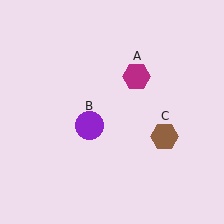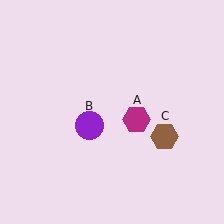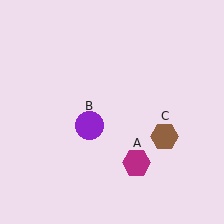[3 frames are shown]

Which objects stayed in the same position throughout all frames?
Purple circle (object B) and brown hexagon (object C) remained stationary.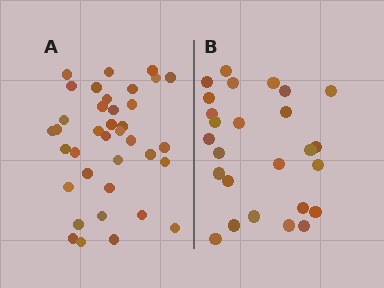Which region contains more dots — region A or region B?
Region A (the left region) has more dots.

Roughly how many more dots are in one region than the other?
Region A has roughly 12 or so more dots than region B.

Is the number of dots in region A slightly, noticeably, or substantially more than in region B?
Region A has noticeably more, but not dramatically so. The ratio is roughly 1.4 to 1.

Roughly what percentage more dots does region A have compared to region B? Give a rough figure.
About 40% more.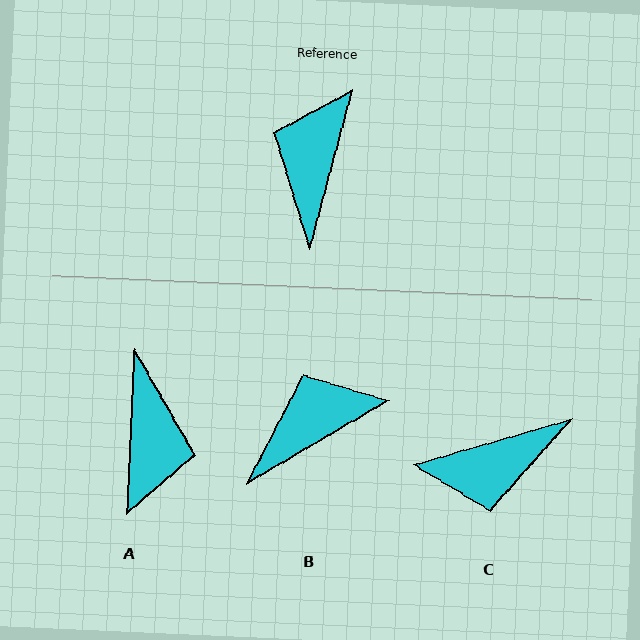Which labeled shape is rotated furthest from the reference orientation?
A, about 167 degrees away.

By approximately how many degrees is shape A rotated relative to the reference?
Approximately 167 degrees clockwise.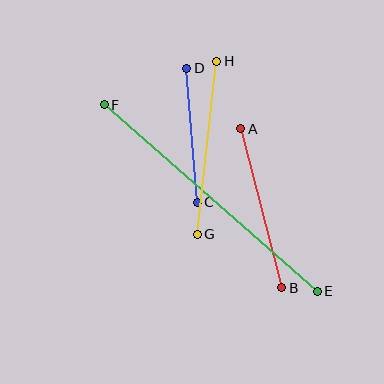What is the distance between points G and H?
The distance is approximately 174 pixels.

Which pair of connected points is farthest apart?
Points E and F are farthest apart.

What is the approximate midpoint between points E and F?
The midpoint is at approximately (211, 198) pixels.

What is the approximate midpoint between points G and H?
The midpoint is at approximately (207, 148) pixels.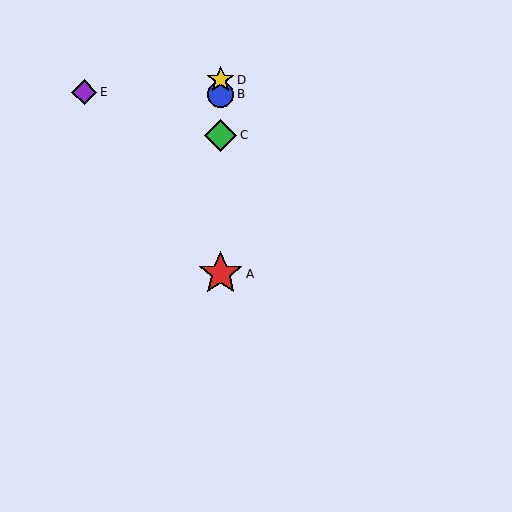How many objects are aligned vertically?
4 objects (A, B, C, D) are aligned vertically.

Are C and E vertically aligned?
No, C is at x≈221 and E is at x≈84.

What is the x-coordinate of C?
Object C is at x≈221.